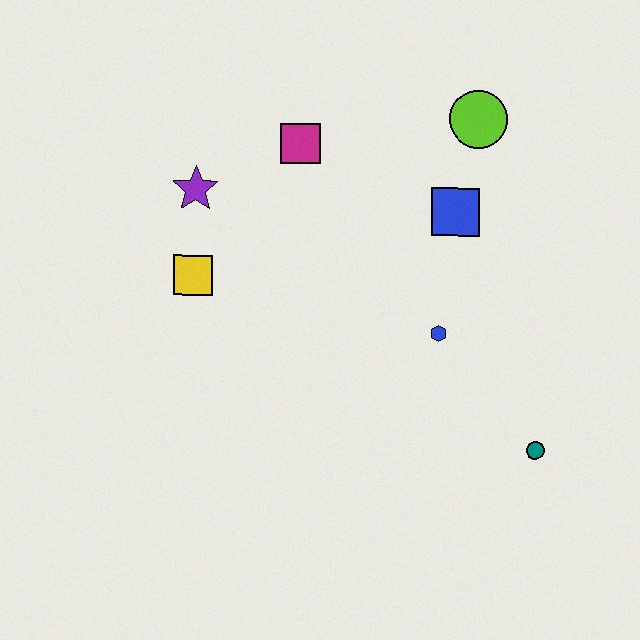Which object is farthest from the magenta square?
The teal circle is farthest from the magenta square.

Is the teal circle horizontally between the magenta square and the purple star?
No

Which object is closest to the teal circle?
The blue hexagon is closest to the teal circle.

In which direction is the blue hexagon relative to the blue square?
The blue hexagon is below the blue square.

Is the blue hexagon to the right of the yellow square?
Yes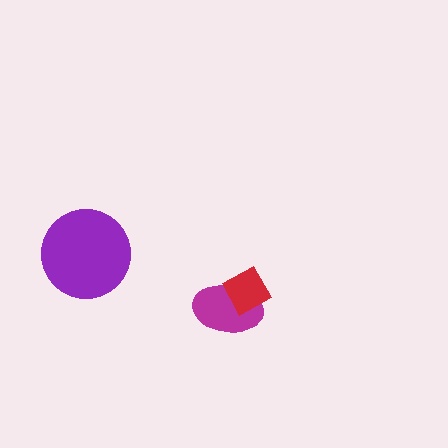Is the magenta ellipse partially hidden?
Yes, it is partially covered by another shape.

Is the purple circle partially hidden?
No, no other shape covers it.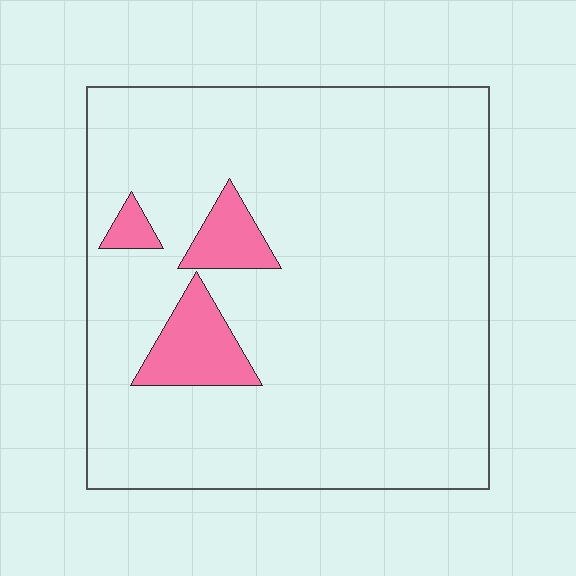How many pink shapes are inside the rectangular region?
3.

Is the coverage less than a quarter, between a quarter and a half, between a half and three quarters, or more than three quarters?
Less than a quarter.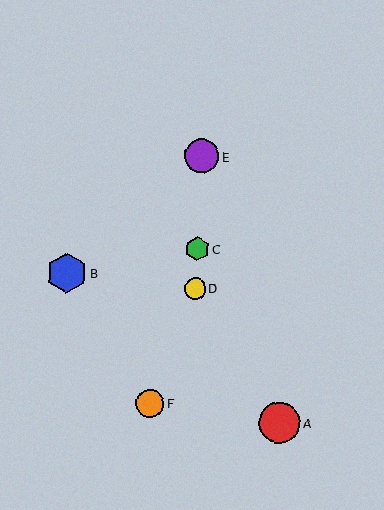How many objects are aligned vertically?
3 objects (C, D, E) are aligned vertically.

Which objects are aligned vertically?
Objects C, D, E are aligned vertically.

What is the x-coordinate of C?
Object C is at x≈197.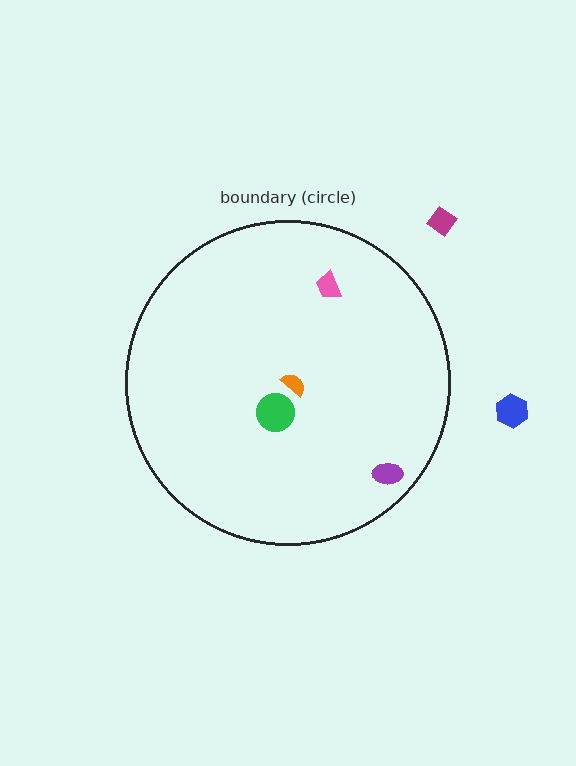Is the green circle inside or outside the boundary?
Inside.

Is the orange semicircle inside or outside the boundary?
Inside.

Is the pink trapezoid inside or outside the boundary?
Inside.